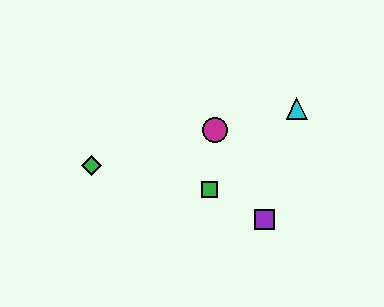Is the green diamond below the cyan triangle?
Yes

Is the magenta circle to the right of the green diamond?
Yes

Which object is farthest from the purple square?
The green diamond is farthest from the purple square.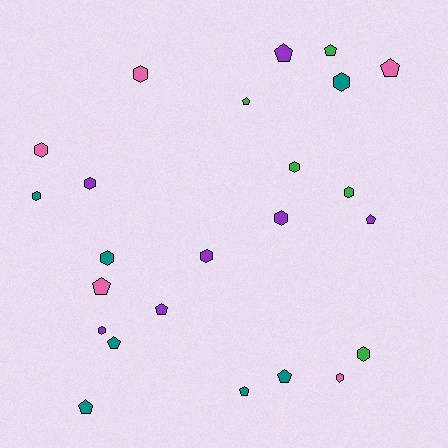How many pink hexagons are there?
There are 3 pink hexagons.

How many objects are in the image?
There are 24 objects.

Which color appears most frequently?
Teal, with 7 objects.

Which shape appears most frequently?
Hexagon, with 13 objects.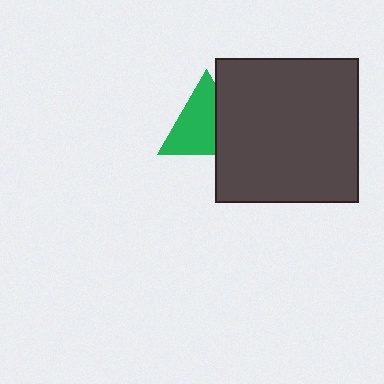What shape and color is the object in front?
The object in front is a dark gray square.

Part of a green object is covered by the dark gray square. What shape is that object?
It is a triangle.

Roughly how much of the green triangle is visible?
Most of it is visible (roughly 66%).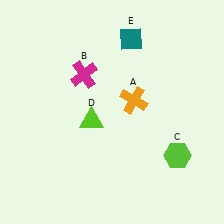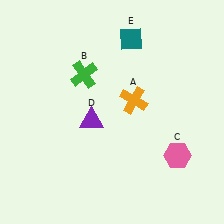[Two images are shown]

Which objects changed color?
B changed from magenta to green. C changed from lime to pink. D changed from lime to purple.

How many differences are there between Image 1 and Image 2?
There are 3 differences between the two images.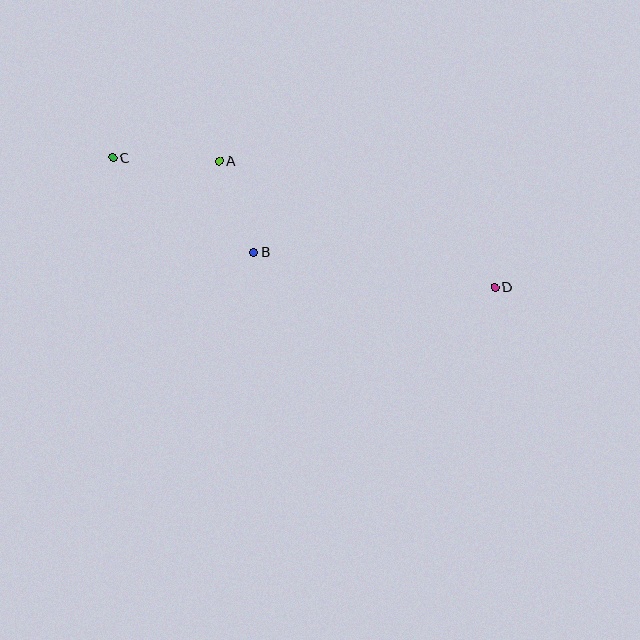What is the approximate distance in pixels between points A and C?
The distance between A and C is approximately 106 pixels.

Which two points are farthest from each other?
Points C and D are farthest from each other.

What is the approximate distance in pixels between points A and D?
The distance between A and D is approximately 303 pixels.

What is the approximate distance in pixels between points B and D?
The distance between B and D is approximately 243 pixels.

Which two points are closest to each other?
Points A and B are closest to each other.